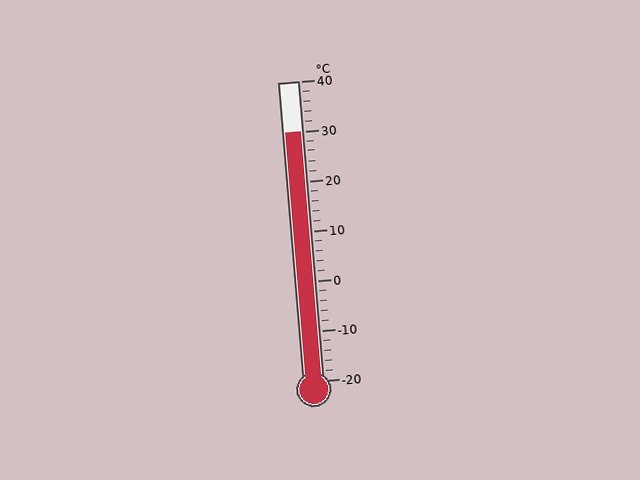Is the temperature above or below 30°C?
The temperature is at 30°C.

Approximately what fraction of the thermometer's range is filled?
The thermometer is filled to approximately 85% of its range.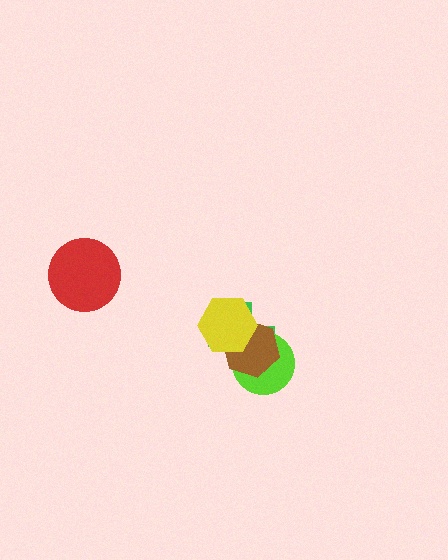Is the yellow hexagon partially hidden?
No, no other shape covers it.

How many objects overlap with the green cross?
3 objects overlap with the green cross.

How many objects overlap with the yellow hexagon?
3 objects overlap with the yellow hexagon.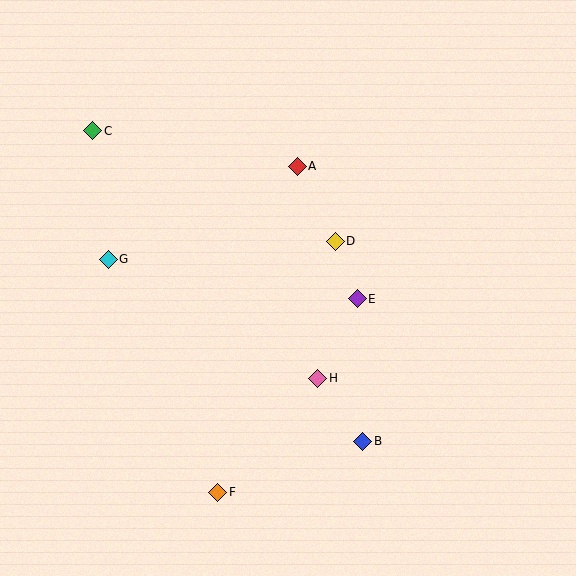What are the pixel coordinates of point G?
Point G is at (108, 259).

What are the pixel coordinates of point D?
Point D is at (335, 241).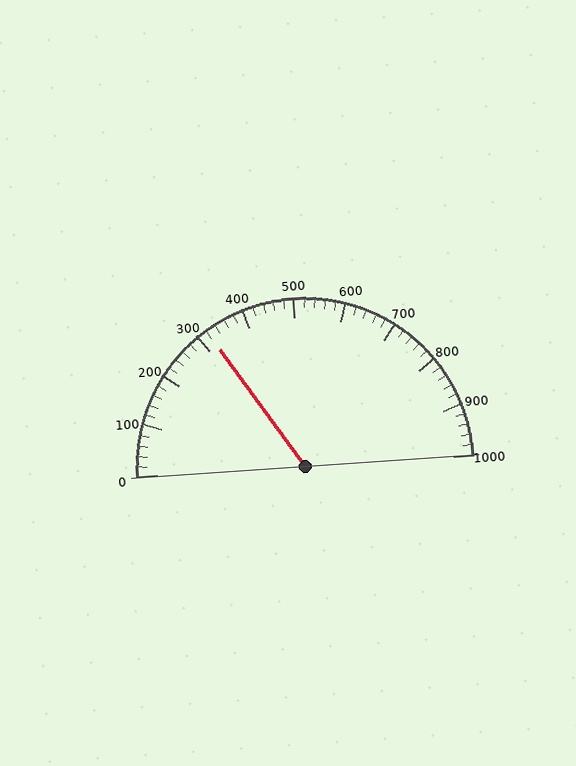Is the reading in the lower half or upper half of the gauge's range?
The reading is in the lower half of the range (0 to 1000).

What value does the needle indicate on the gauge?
The needle indicates approximately 320.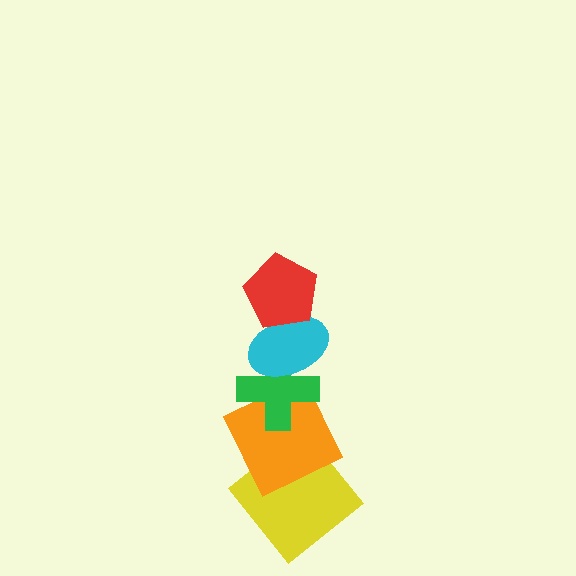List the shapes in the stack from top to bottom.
From top to bottom: the red pentagon, the cyan ellipse, the green cross, the orange square, the yellow diamond.